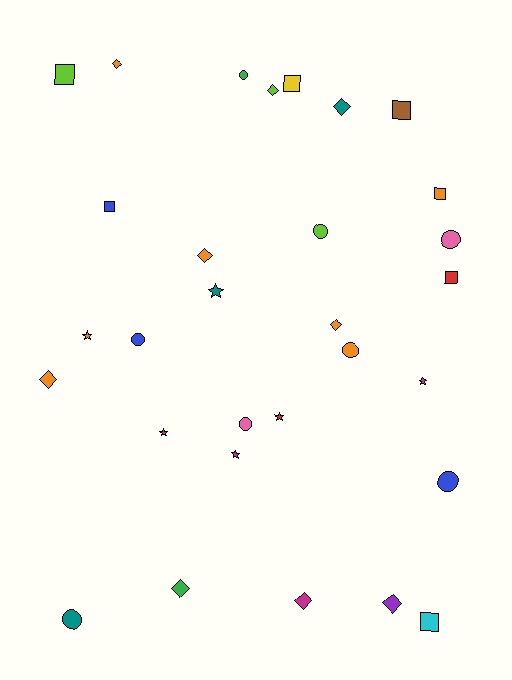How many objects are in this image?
There are 30 objects.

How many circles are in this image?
There are 8 circles.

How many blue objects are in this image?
There are 3 blue objects.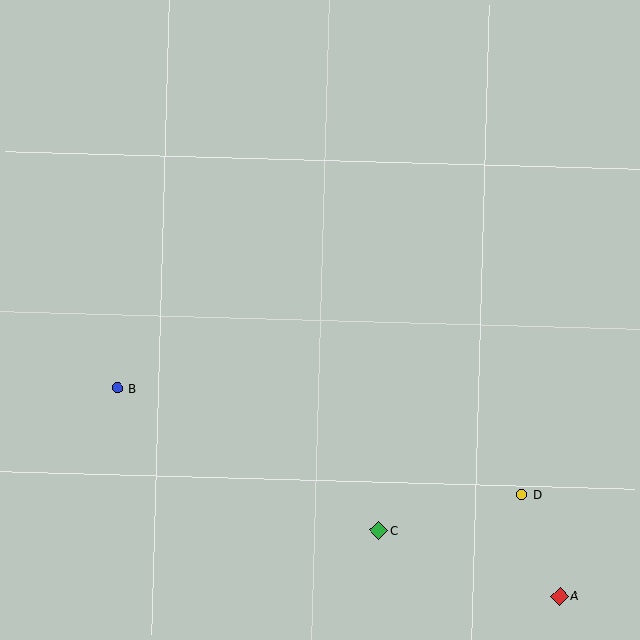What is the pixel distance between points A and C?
The distance between A and C is 192 pixels.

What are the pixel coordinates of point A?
Point A is at (560, 596).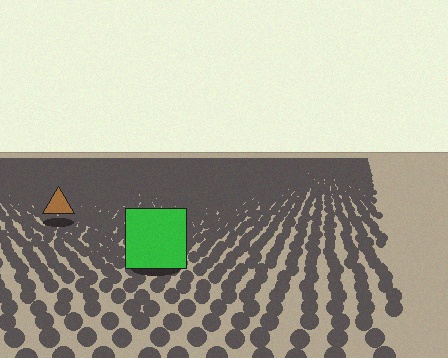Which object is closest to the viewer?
The green square is closest. The texture marks near it are larger and more spread out.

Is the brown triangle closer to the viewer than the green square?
No. The green square is closer — you can tell from the texture gradient: the ground texture is coarser near it.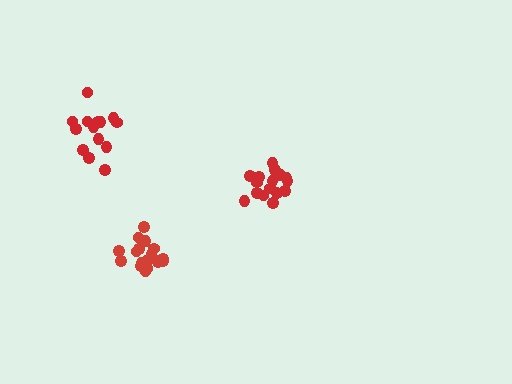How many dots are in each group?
Group 1: 16 dots, Group 2: 18 dots, Group 3: 14 dots (48 total).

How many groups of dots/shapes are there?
There are 3 groups.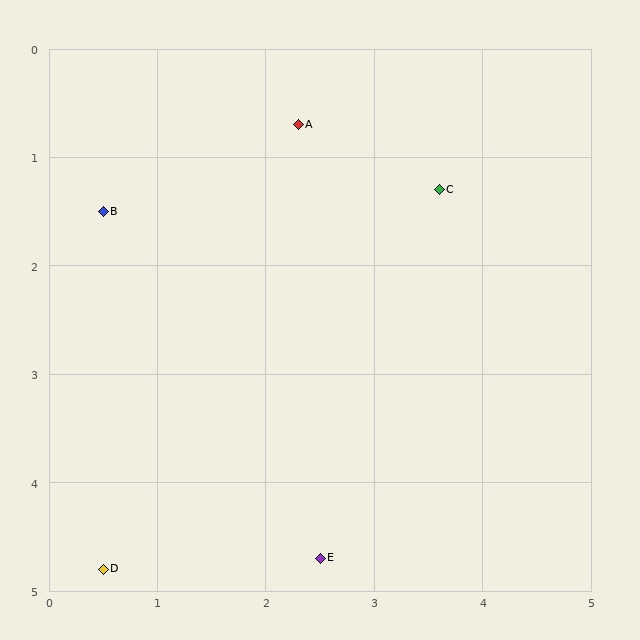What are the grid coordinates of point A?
Point A is at approximately (2.3, 0.7).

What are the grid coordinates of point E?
Point E is at approximately (2.5, 4.7).